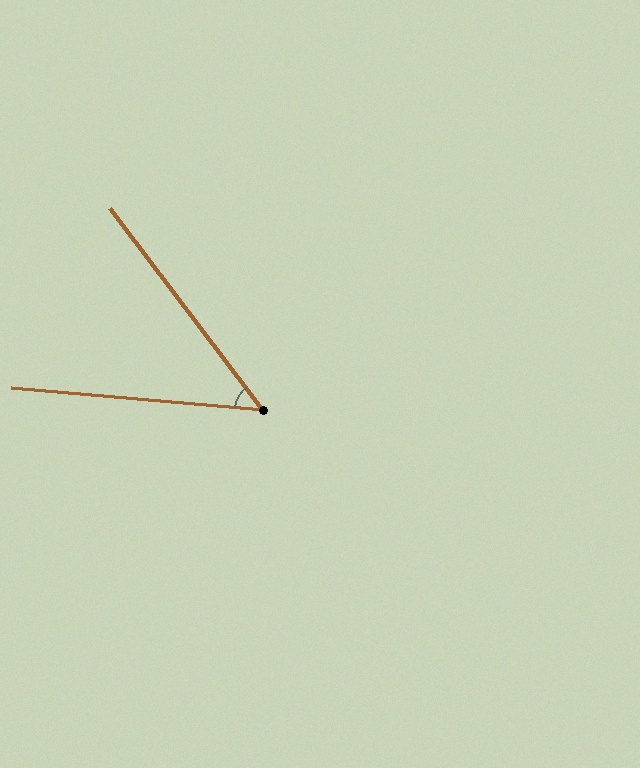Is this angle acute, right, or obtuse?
It is acute.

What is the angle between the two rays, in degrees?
Approximately 48 degrees.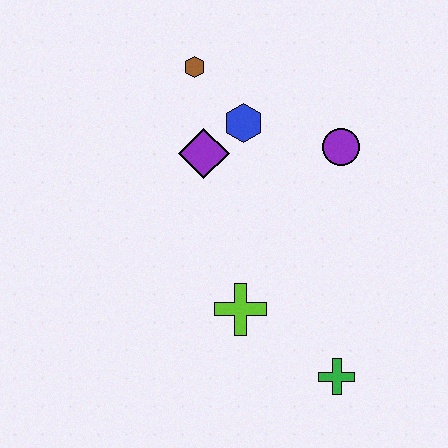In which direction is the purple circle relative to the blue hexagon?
The purple circle is to the right of the blue hexagon.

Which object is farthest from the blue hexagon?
The green cross is farthest from the blue hexagon.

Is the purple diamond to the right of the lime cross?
No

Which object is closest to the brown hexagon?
The blue hexagon is closest to the brown hexagon.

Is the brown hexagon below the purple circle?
No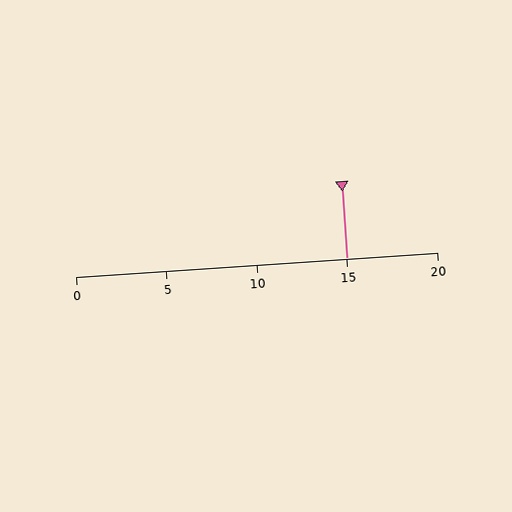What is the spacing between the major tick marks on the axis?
The major ticks are spaced 5 apart.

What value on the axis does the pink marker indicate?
The marker indicates approximately 15.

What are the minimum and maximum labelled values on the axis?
The axis runs from 0 to 20.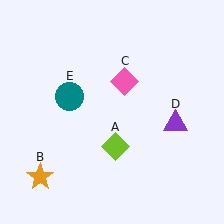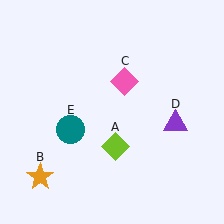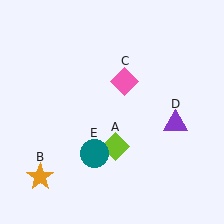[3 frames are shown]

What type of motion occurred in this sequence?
The teal circle (object E) rotated counterclockwise around the center of the scene.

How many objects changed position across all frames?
1 object changed position: teal circle (object E).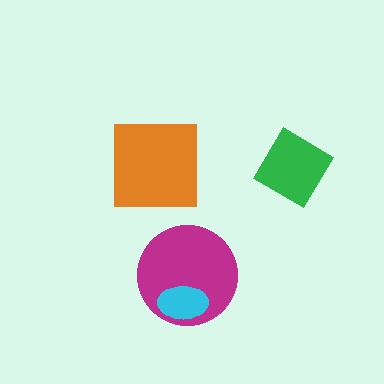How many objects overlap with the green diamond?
0 objects overlap with the green diamond.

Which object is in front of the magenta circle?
The cyan ellipse is in front of the magenta circle.